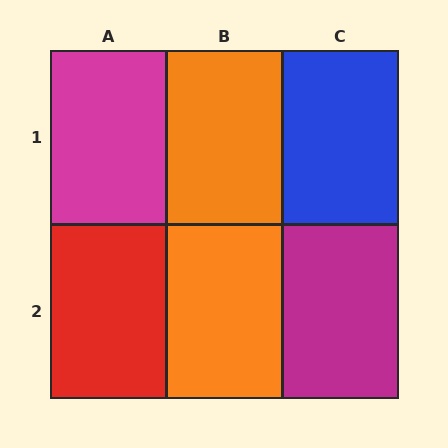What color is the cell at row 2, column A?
Red.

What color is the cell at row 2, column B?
Orange.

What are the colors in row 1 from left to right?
Magenta, orange, blue.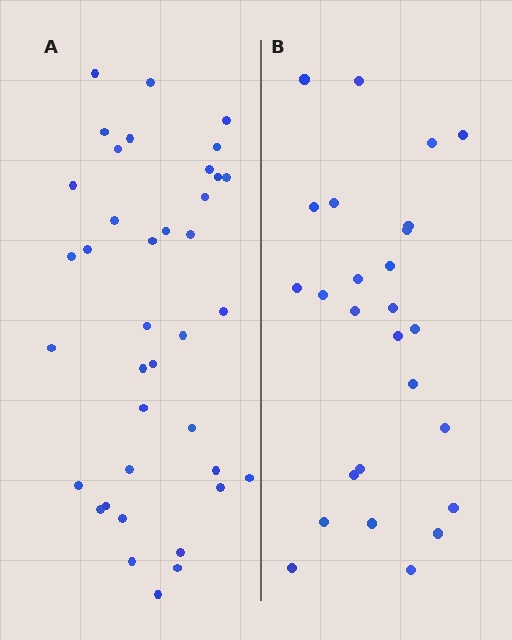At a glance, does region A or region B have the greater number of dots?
Region A (the left region) has more dots.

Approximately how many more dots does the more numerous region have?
Region A has roughly 12 or so more dots than region B.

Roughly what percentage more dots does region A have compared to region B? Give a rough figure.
About 45% more.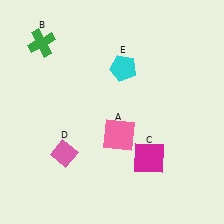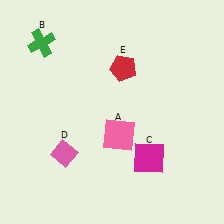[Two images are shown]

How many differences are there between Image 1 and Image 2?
There is 1 difference between the two images.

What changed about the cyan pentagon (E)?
In Image 1, E is cyan. In Image 2, it changed to red.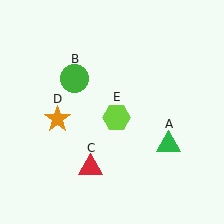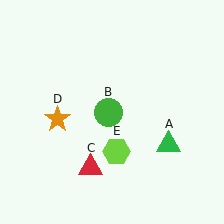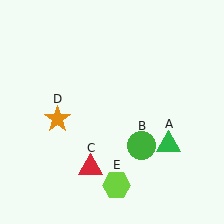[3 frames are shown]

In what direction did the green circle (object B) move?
The green circle (object B) moved down and to the right.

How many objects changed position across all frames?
2 objects changed position: green circle (object B), lime hexagon (object E).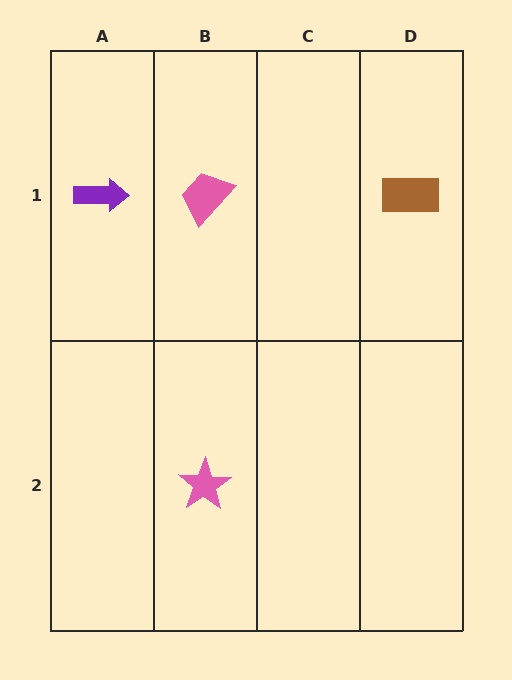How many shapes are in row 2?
1 shape.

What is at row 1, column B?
A pink trapezoid.